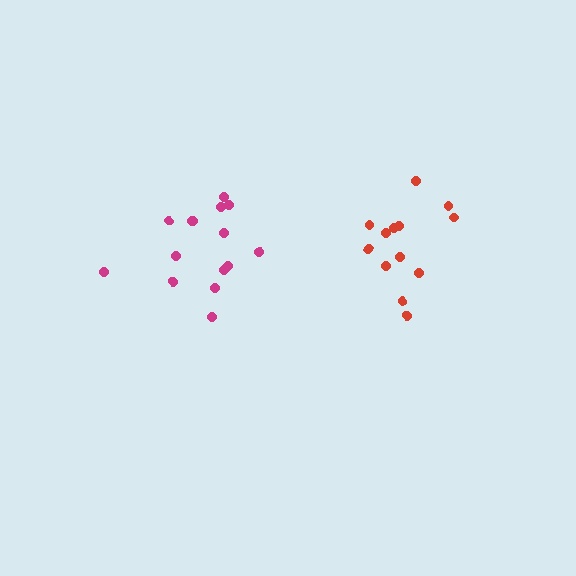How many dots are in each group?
Group 1: 13 dots, Group 2: 15 dots (28 total).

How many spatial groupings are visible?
There are 2 spatial groupings.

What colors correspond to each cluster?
The clusters are colored: red, magenta.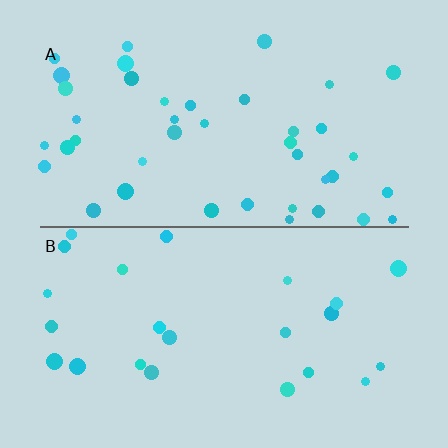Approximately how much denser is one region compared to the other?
Approximately 1.8× — region A over region B.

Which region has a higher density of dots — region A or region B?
A (the top).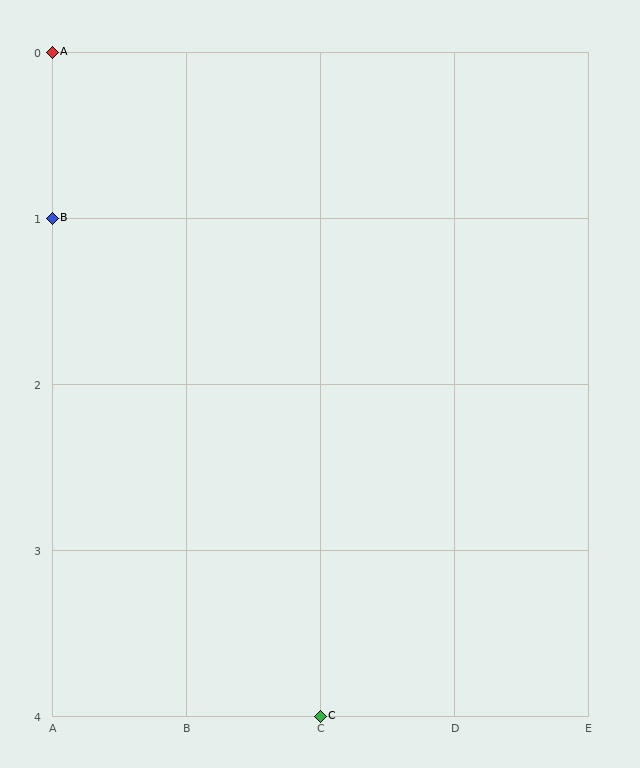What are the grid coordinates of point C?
Point C is at grid coordinates (C, 4).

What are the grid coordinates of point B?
Point B is at grid coordinates (A, 1).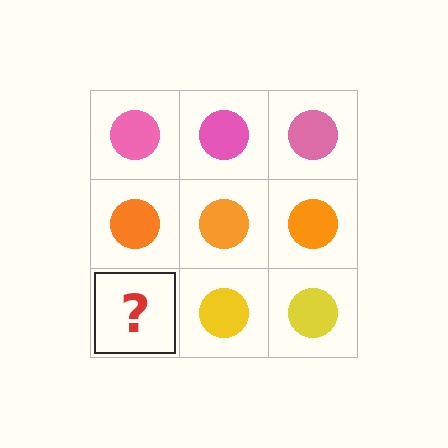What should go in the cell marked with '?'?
The missing cell should contain a yellow circle.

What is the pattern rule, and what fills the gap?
The rule is that each row has a consistent color. The gap should be filled with a yellow circle.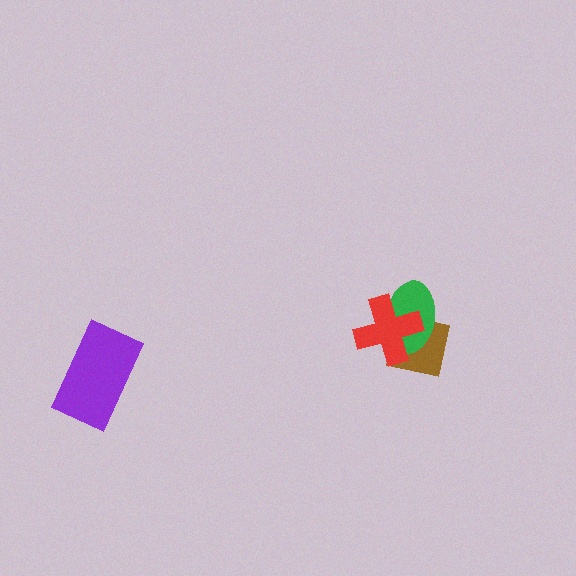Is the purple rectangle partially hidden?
No, no other shape covers it.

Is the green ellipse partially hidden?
Yes, it is partially covered by another shape.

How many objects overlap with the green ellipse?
2 objects overlap with the green ellipse.